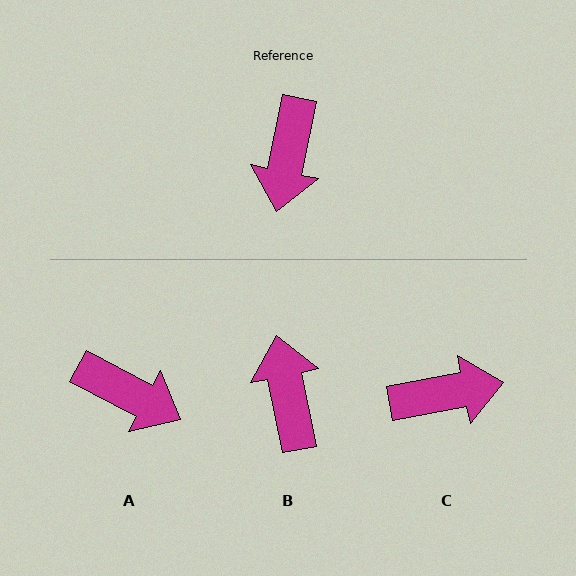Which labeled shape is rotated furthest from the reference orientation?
B, about 157 degrees away.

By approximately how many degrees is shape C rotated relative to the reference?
Approximately 112 degrees counter-clockwise.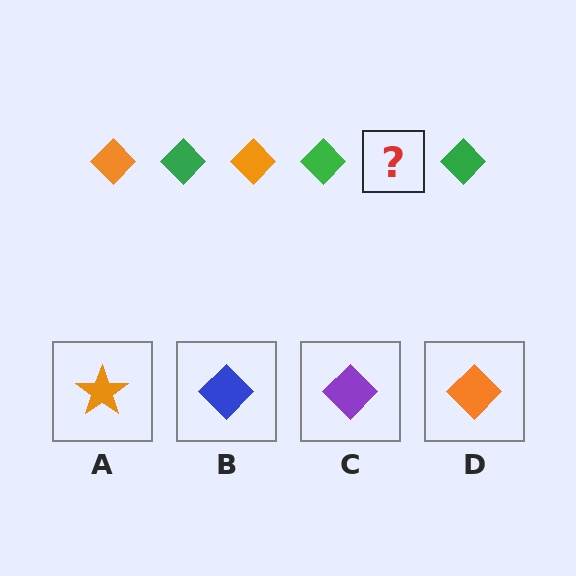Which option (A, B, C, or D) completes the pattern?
D.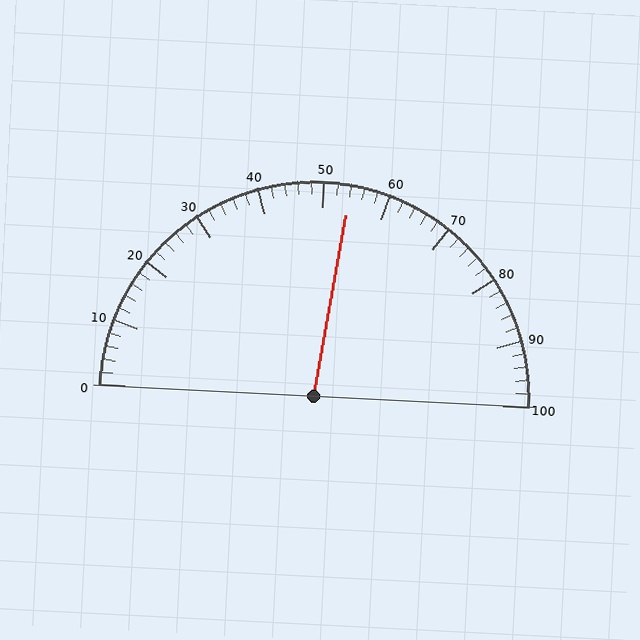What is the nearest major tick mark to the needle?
The nearest major tick mark is 50.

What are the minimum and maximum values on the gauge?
The gauge ranges from 0 to 100.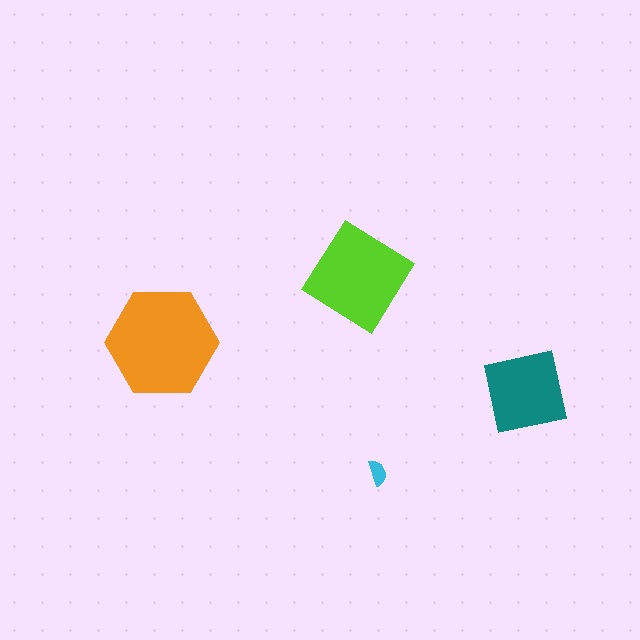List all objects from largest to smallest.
The orange hexagon, the lime diamond, the teal square, the cyan semicircle.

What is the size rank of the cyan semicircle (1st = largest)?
4th.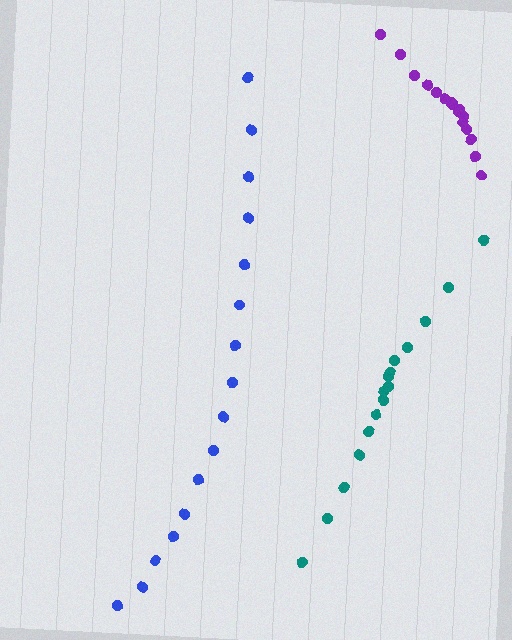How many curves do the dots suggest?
There are 3 distinct paths.